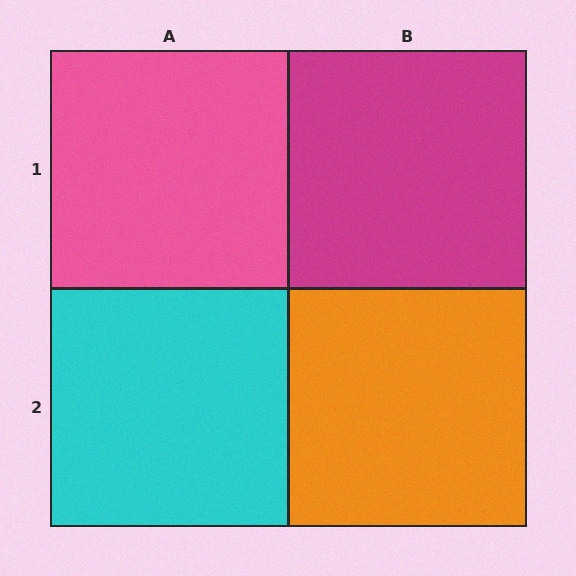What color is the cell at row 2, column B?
Orange.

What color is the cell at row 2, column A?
Cyan.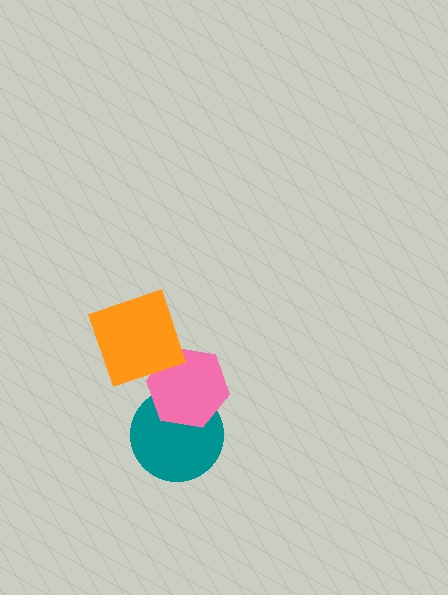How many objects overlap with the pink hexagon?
2 objects overlap with the pink hexagon.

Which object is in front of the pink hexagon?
The orange square is in front of the pink hexagon.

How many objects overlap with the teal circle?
1 object overlaps with the teal circle.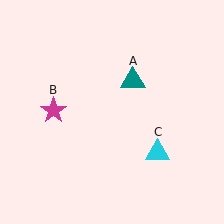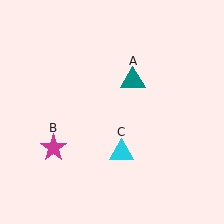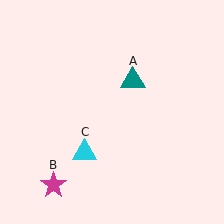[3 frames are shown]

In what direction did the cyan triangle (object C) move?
The cyan triangle (object C) moved left.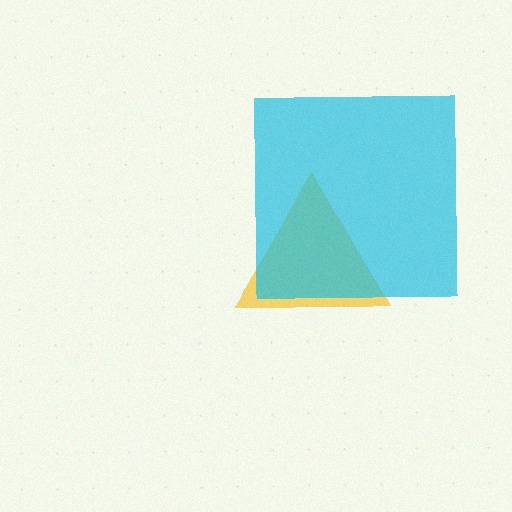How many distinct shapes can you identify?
There are 2 distinct shapes: a yellow triangle, a cyan square.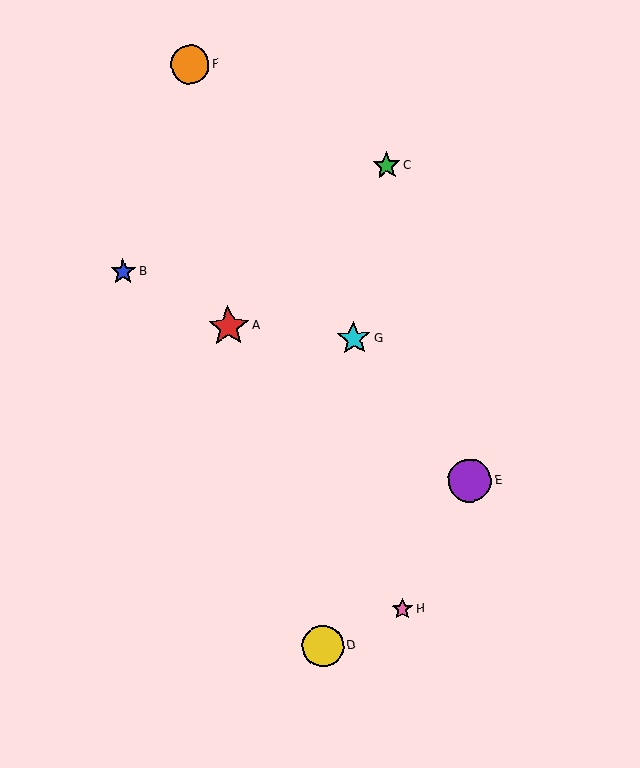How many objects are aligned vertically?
2 objects (C, H) are aligned vertically.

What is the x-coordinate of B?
Object B is at x≈123.